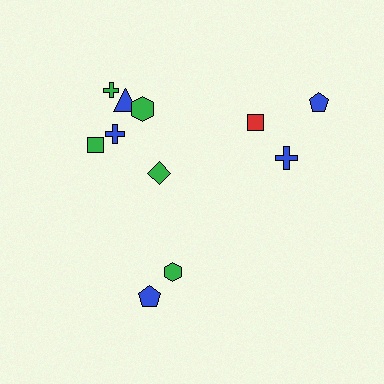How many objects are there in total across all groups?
There are 11 objects.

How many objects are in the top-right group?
There are 3 objects.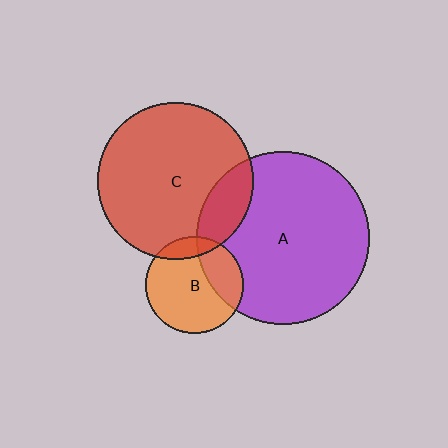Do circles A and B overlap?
Yes.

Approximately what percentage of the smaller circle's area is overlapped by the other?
Approximately 25%.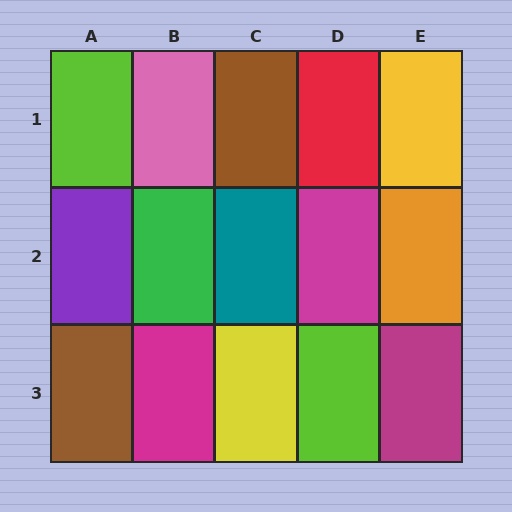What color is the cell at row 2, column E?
Orange.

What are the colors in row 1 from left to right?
Lime, pink, brown, red, yellow.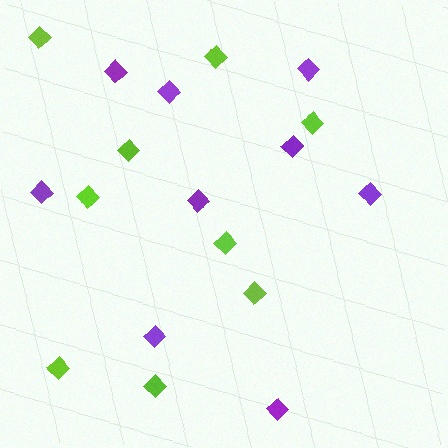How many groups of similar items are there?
There are 2 groups: one group of purple diamonds (9) and one group of lime diamonds (9).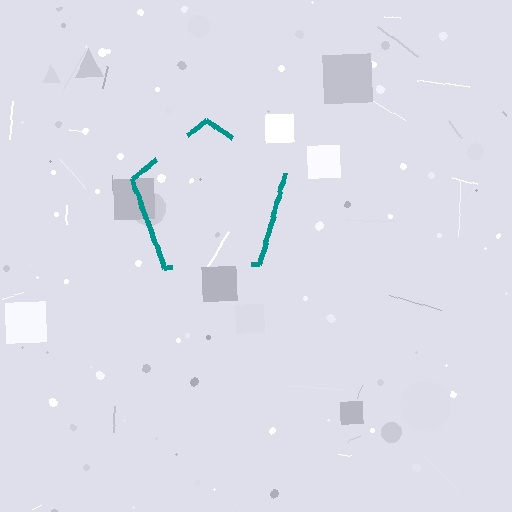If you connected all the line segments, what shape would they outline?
They would outline a pentagon.